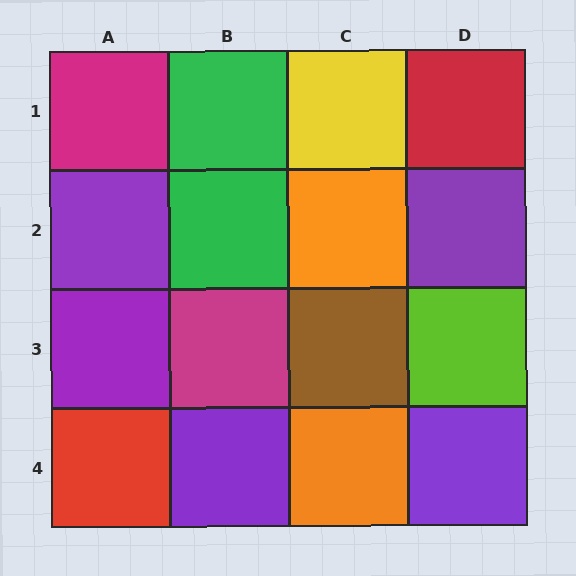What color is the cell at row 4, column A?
Red.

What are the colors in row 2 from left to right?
Purple, green, orange, purple.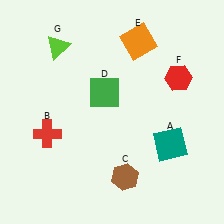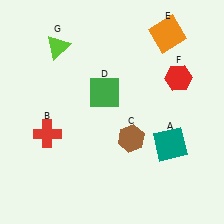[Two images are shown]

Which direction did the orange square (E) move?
The orange square (E) moved right.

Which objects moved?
The objects that moved are: the brown hexagon (C), the orange square (E).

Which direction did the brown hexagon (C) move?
The brown hexagon (C) moved up.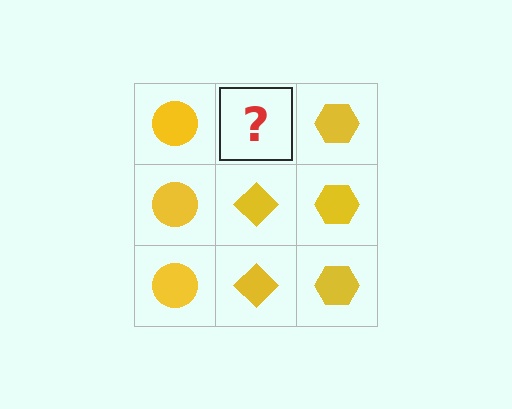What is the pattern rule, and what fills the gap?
The rule is that each column has a consistent shape. The gap should be filled with a yellow diamond.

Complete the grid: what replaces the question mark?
The question mark should be replaced with a yellow diamond.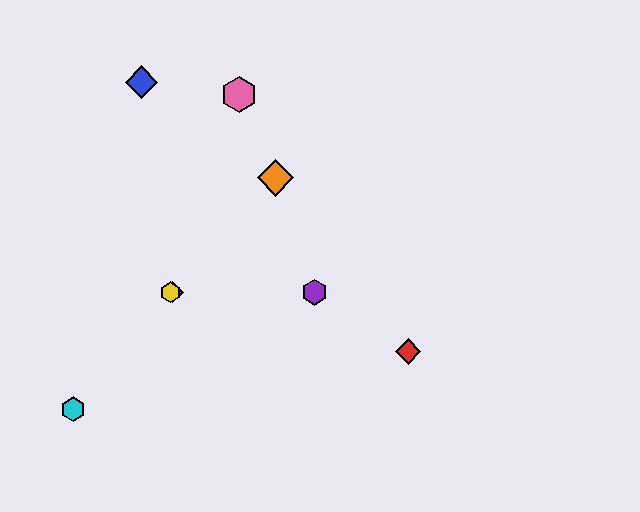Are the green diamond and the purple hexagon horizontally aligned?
Yes, both are at y≈292.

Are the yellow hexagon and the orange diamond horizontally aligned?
No, the yellow hexagon is at y≈292 and the orange diamond is at y≈178.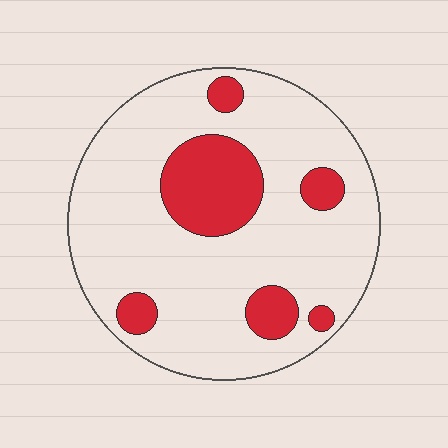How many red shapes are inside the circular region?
6.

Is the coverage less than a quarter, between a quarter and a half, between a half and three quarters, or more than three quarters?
Less than a quarter.